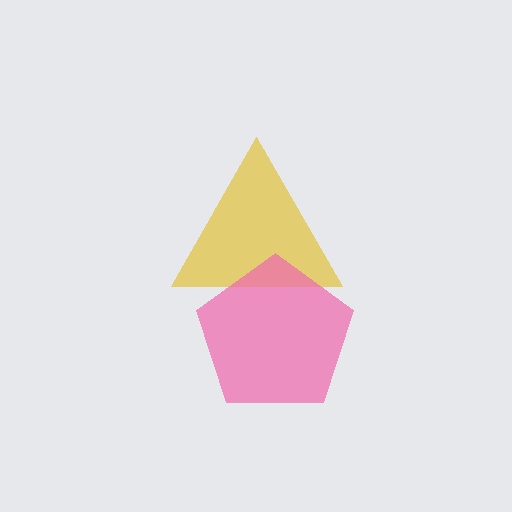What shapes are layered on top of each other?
The layered shapes are: a yellow triangle, a pink pentagon.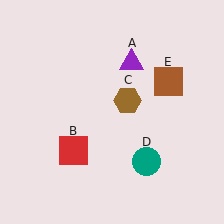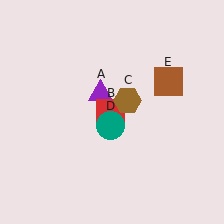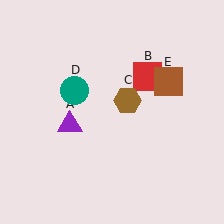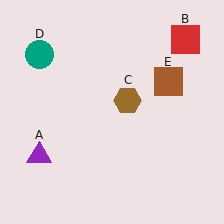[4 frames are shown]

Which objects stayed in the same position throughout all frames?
Brown hexagon (object C) and brown square (object E) remained stationary.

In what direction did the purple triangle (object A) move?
The purple triangle (object A) moved down and to the left.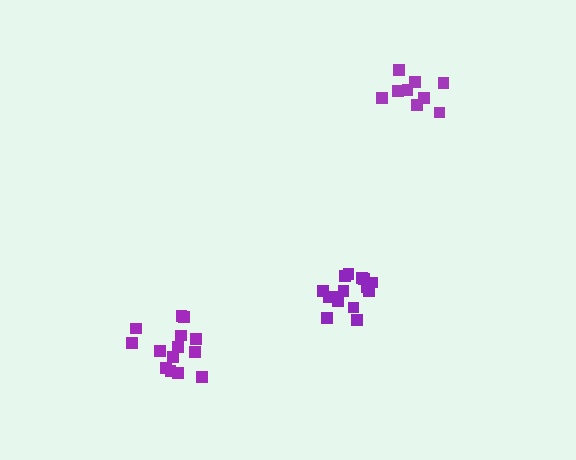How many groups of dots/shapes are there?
There are 3 groups.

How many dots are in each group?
Group 1: 9 dots, Group 2: 15 dots, Group 3: 14 dots (38 total).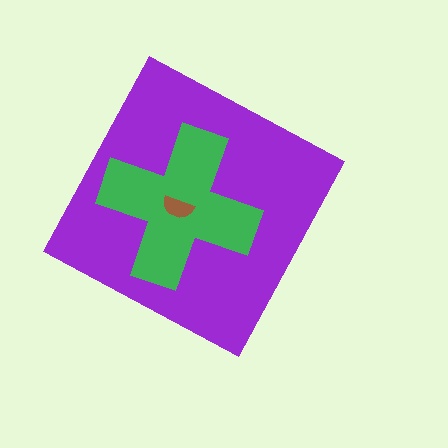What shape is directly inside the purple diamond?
The green cross.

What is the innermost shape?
The brown semicircle.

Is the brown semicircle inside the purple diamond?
Yes.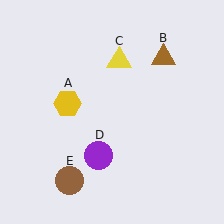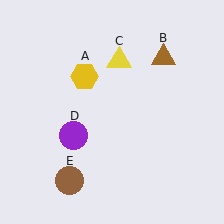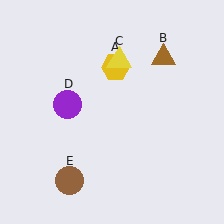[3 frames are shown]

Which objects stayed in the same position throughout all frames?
Brown triangle (object B) and yellow triangle (object C) and brown circle (object E) remained stationary.